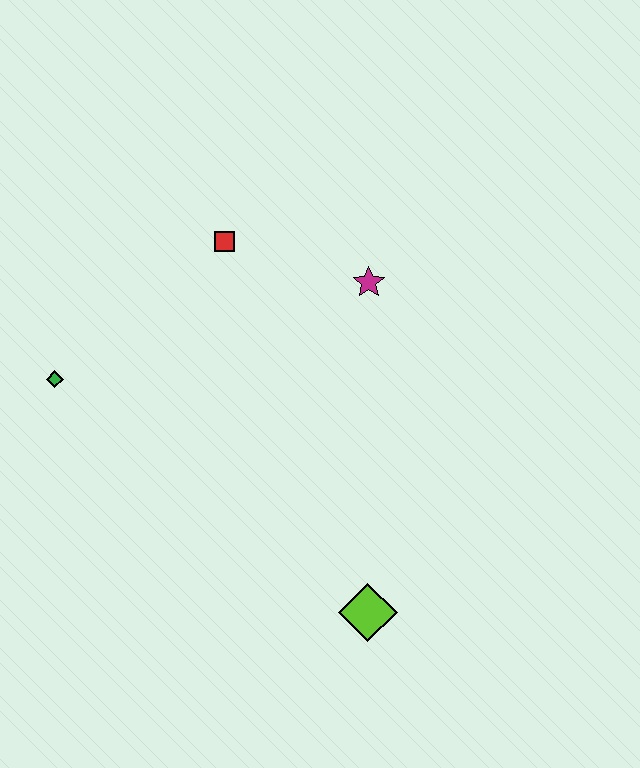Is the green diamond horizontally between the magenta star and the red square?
No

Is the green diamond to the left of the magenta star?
Yes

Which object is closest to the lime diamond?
The magenta star is closest to the lime diamond.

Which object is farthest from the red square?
The lime diamond is farthest from the red square.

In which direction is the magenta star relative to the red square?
The magenta star is to the right of the red square.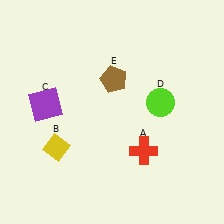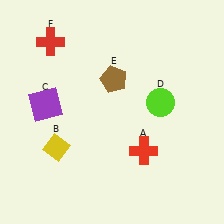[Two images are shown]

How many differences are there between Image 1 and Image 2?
There is 1 difference between the two images.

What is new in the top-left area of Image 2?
A red cross (F) was added in the top-left area of Image 2.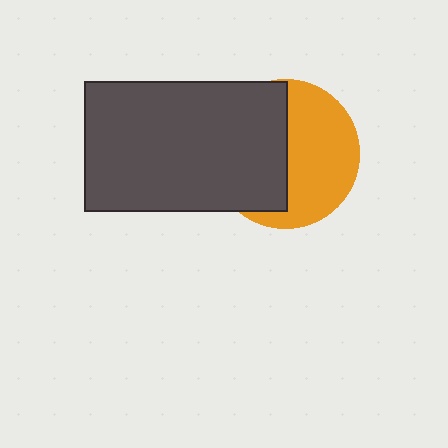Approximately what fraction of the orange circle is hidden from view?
Roughly 48% of the orange circle is hidden behind the dark gray rectangle.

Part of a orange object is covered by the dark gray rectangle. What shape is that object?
It is a circle.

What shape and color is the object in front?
The object in front is a dark gray rectangle.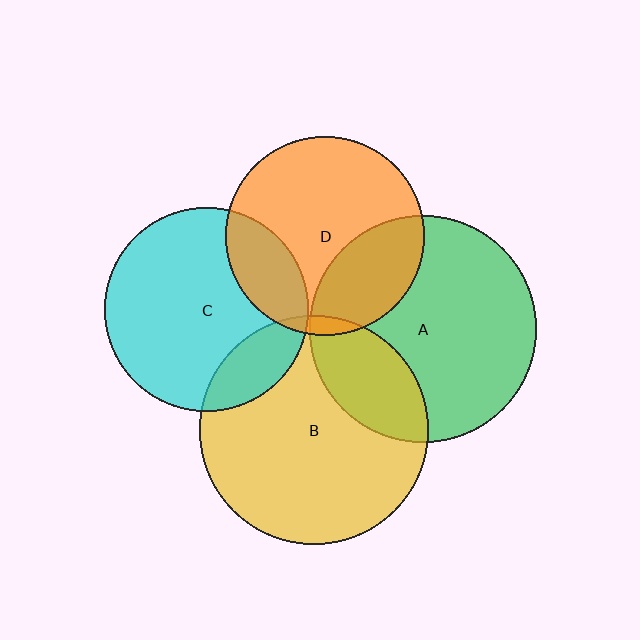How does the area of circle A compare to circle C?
Approximately 1.2 times.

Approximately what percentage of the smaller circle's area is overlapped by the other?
Approximately 30%.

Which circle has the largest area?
Circle B (yellow).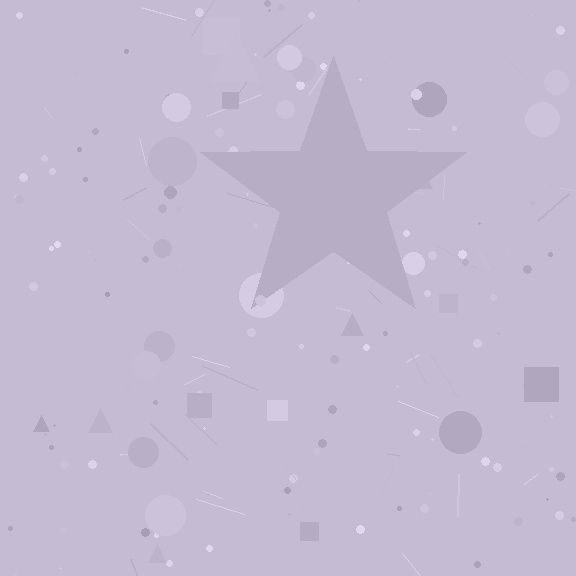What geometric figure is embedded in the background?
A star is embedded in the background.